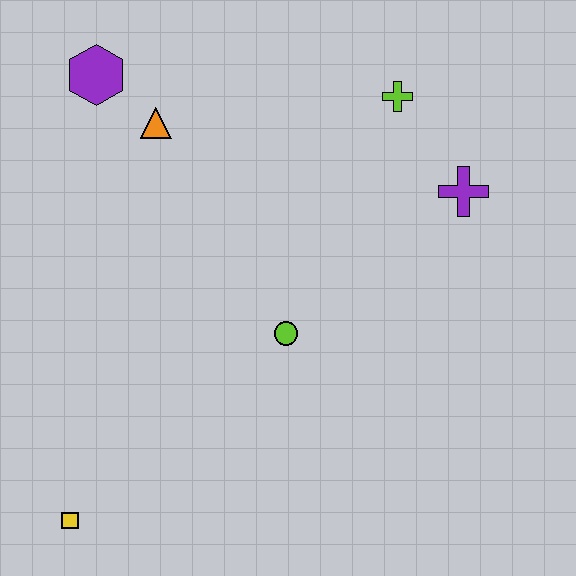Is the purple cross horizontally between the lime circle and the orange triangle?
No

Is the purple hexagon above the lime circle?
Yes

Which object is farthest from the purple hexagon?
The yellow square is farthest from the purple hexagon.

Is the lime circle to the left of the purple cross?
Yes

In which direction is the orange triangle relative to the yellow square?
The orange triangle is above the yellow square.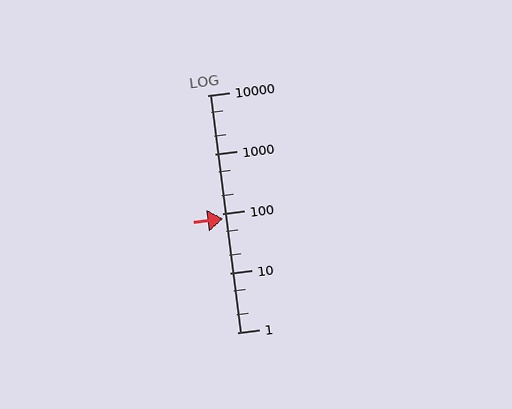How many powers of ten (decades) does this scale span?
The scale spans 4 decades, from 1 to 10000.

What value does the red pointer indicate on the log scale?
The pointer indicates approximately 82.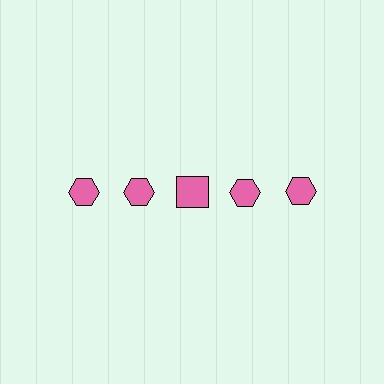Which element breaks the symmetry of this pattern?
The pink square in the top row, center column breaks the symmetry. All other shapes are pink hexagons.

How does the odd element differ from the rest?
It has a different shape: square instead of hexagon.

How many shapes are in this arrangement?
There are 5 shapes arranged in a grid pattern.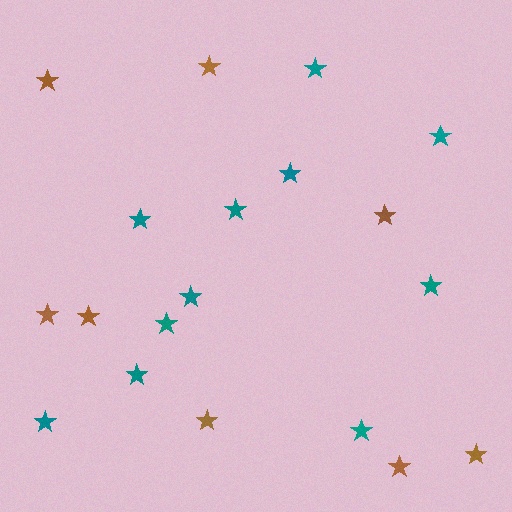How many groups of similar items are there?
There are 2 groups: one group of brown stars (8) and one group of teal stars (11).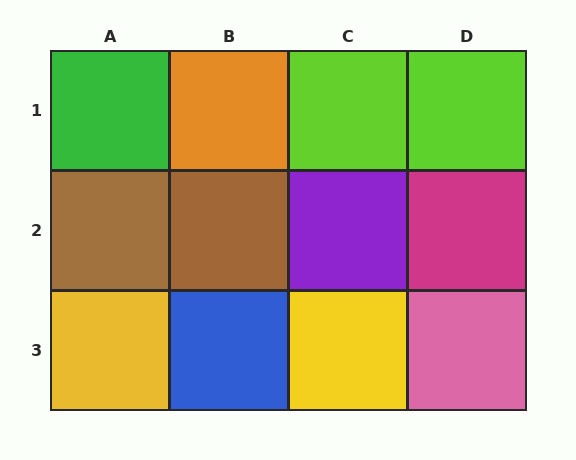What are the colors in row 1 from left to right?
Green, orange, lime, lime.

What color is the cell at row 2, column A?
Brown.